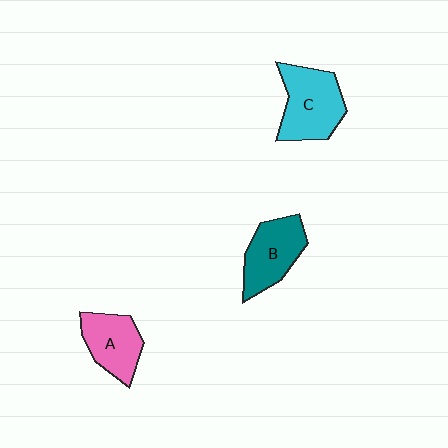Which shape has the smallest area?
Shape A (pink).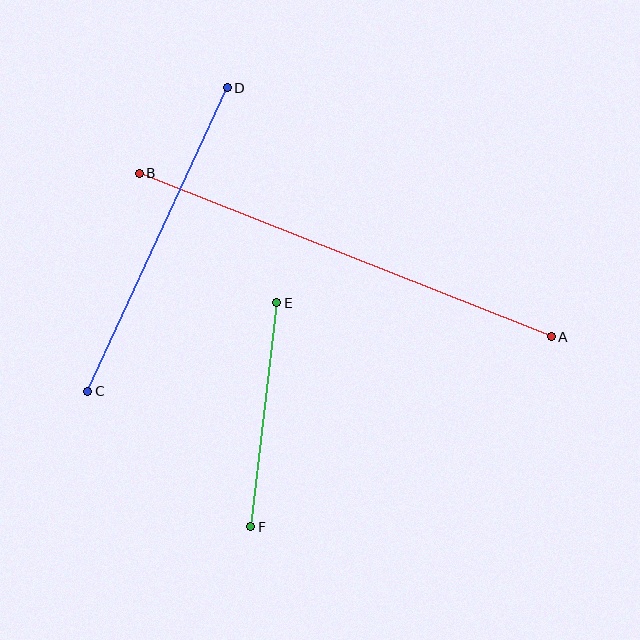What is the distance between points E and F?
The distance is approximately 226 pixels.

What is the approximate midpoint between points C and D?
The midpoint is at approximately (157, 240) pixels.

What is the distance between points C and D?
The distance is approximately 334 pixels.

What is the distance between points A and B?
The distance is approximately 443 pixels.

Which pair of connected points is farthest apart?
Points A and B are farthest apart.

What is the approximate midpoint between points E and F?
The midpoint is at approximately (264, 415) pixels.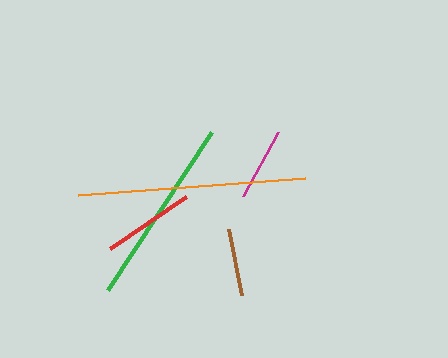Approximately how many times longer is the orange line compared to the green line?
The orange line is approximately 1.2 times the length of the green line.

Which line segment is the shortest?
The brown line is the shortest at approximately 68 pixels.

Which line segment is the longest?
The orange line is the longest at approximately 227 pixels.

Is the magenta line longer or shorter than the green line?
The green line is longer than the magenta line.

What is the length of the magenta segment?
The magenta segment is approximately 73 pixels long.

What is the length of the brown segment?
The brown segment is approximately 68 pixels long.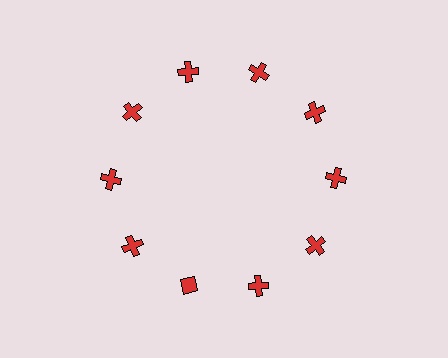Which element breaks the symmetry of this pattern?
The red diamond at roughly the 7 o'clock position breaks the symmetry. All other shapes are red crosses.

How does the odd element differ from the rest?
It has a different shape: diamond instead of cross.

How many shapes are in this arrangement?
There are 10 shapes arranged in a ring pattern.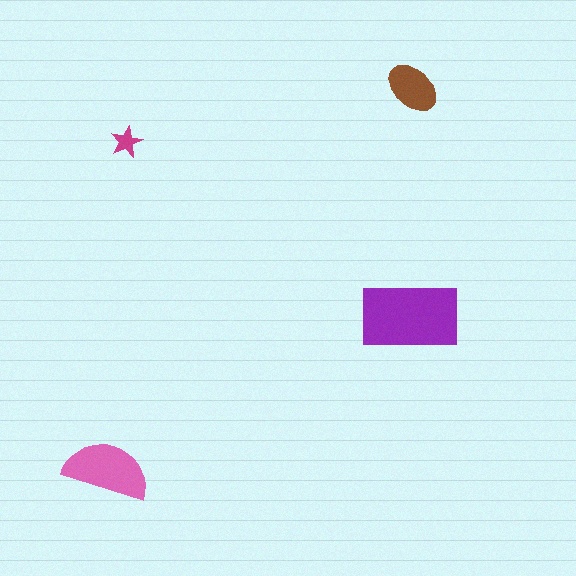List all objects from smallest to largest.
The magenta star, the brown ellipse, the pink semicircle, the purple rectangle.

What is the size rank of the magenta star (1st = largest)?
4th.